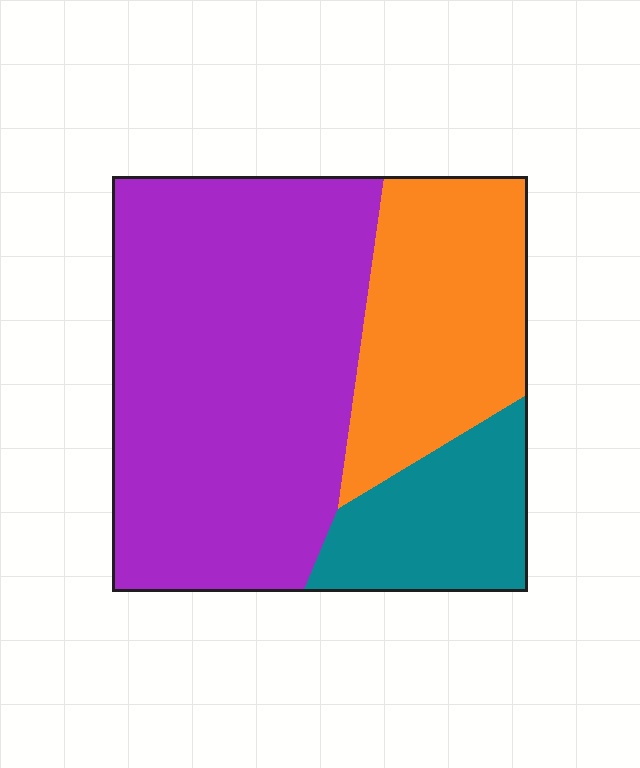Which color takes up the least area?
Teal, at roughly 15%.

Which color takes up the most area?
Purple, at roughly 60%.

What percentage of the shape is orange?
Orange covers about 25% of the shape.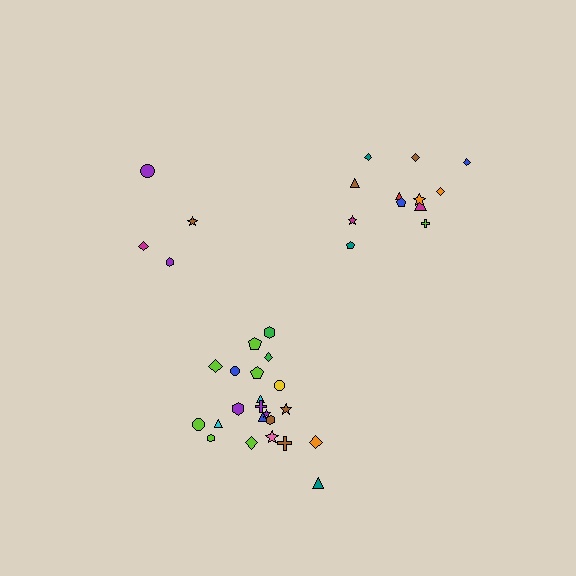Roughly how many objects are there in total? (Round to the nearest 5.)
Roughly 40 objects in total.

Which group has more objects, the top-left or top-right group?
The top-right group.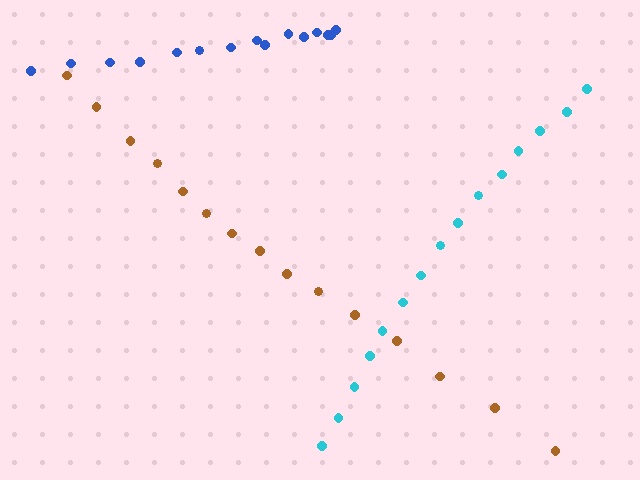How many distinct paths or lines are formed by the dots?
There are 3 distinct paths.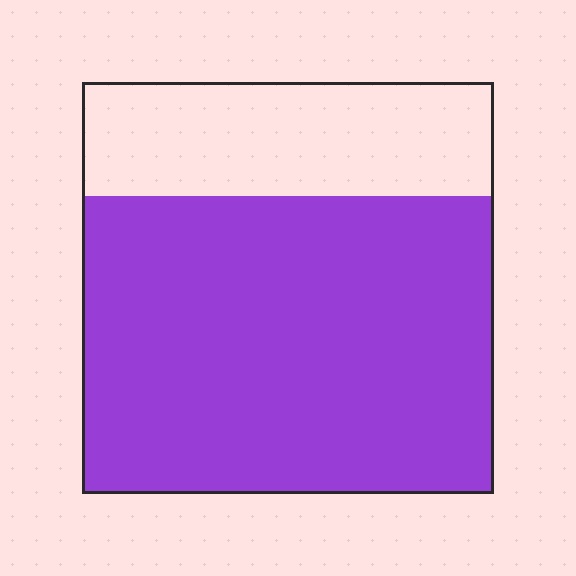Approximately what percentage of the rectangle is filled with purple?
Approximately 70%.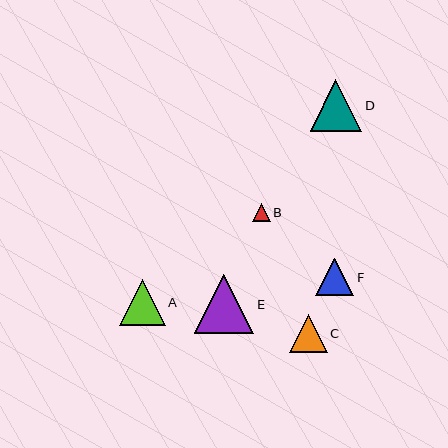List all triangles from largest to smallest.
From largest to smallest: E, D, A, C, F, B.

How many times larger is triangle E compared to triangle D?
Triangle E is approximately 1.2 times the size of triangle D.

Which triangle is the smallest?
Triangle B is the smallest with a size of approximately 18 pixels.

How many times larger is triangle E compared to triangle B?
Triangle E is approximately 3.2 times the size of triangle B.